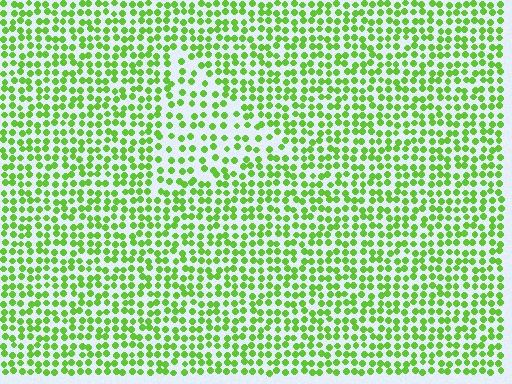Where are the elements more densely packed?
The elements are more densely packed outside the triangle boundary.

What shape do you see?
I see a triangle.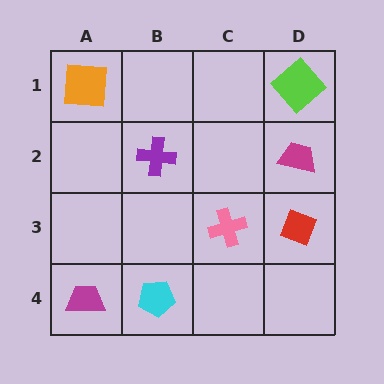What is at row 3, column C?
A pink cross.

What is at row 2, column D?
A magenta trapezoid.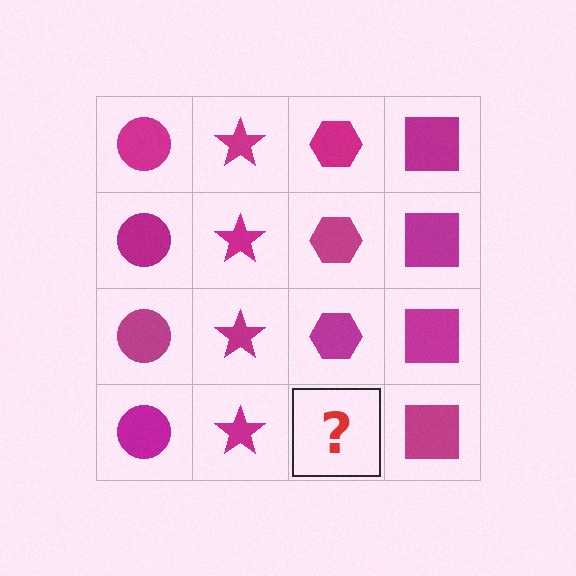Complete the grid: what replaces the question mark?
The question mark should be replaced with a magenta hexagon.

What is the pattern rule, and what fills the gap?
The rule is that each column has a consistent shape. The gap should be filled with a magenta hexagon.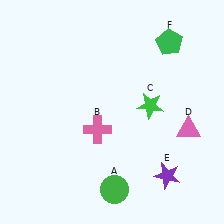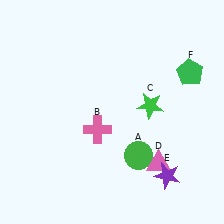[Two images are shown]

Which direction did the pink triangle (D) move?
The pink triangle (D) moved down.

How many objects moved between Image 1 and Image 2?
3 objects moved between the two images.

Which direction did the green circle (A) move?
The green circle (A) moved up.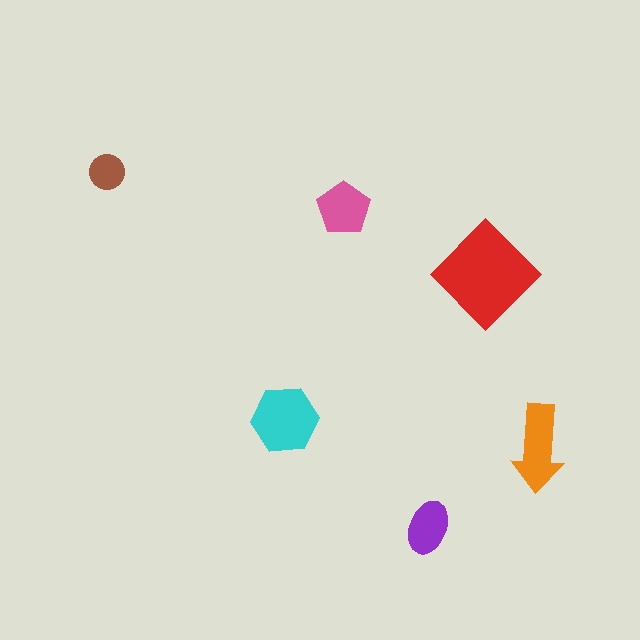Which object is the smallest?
The brown circle.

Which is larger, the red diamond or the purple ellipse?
The red diamond.